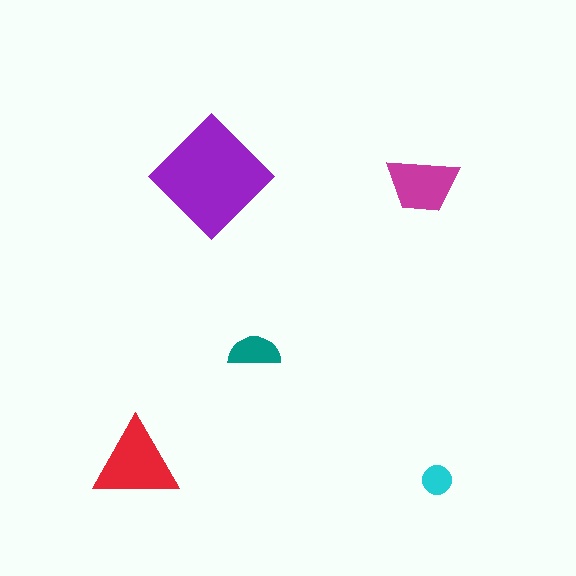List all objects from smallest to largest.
The cyan circle, the teal semicircle, the magenta trapezoid, the red triangle, the purple diamond.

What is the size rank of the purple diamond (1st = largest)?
1st.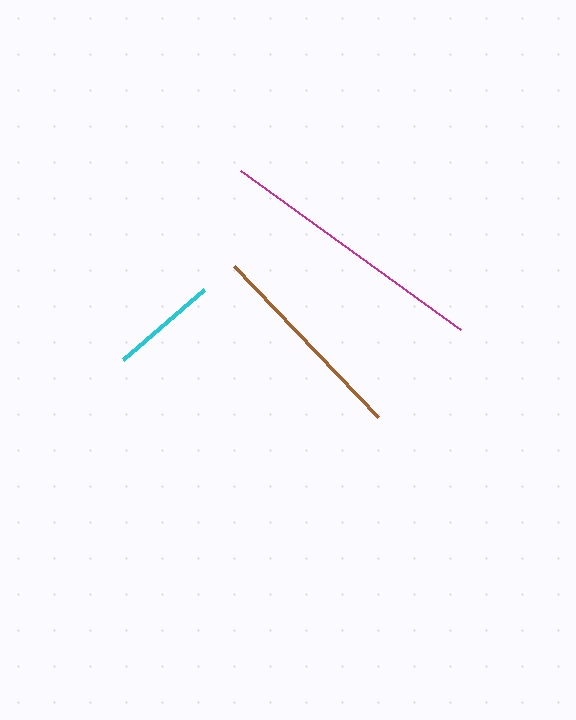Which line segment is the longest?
The magenta line is the longest at approximately 272 pixels.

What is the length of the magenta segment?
The magenta segment is approximately 272 pixels long.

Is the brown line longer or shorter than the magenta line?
The magenta line is longer than the brown line.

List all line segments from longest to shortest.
From longest to shortest: magenta, brown, cyan.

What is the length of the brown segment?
The brown segment is approximately 210 pixels long.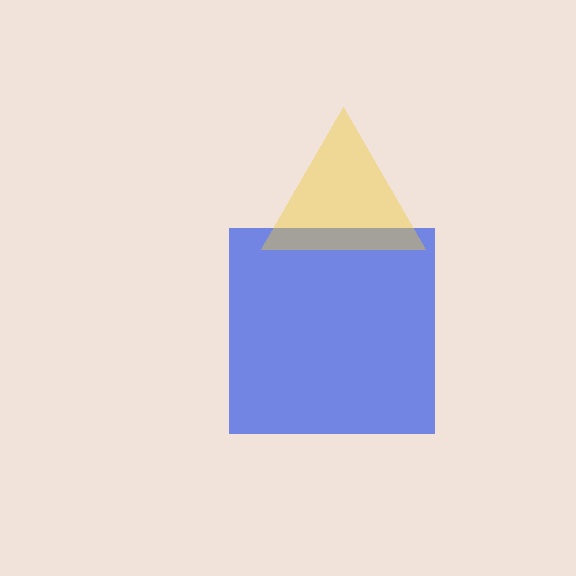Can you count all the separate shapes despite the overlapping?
Yes, there are 2 separate shapes.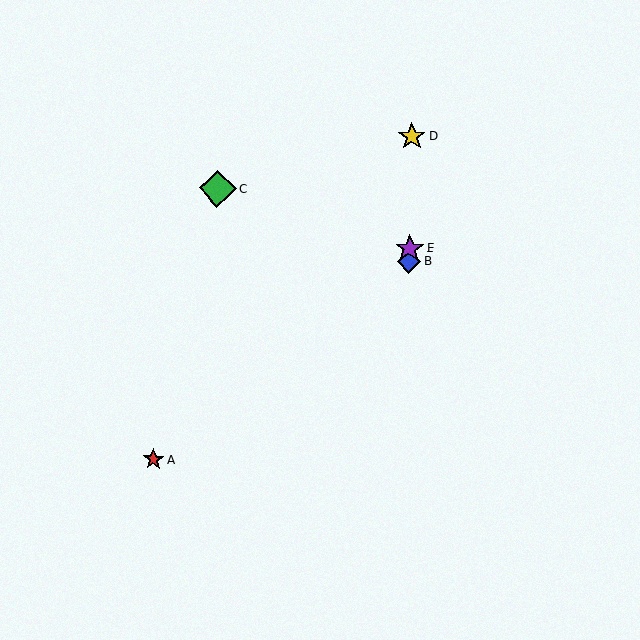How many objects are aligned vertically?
3 objects (B, D, E) are aligned vertically.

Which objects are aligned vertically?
Objects B, D, E are aligned vertically.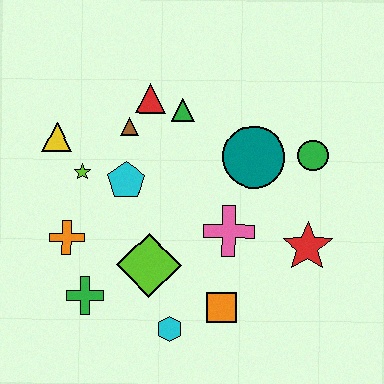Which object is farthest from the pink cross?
The yellow triangle is farthest from the pink cross.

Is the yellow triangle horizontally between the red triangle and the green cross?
No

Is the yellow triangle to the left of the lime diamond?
Yes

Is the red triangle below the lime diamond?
No